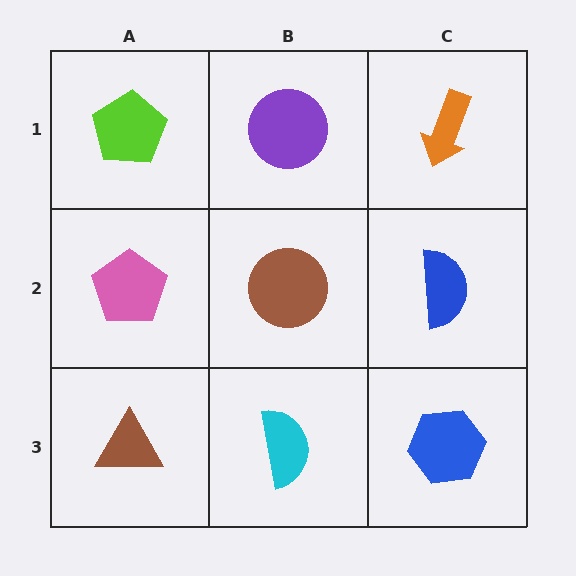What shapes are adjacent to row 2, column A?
A lime pentagon (row 1, column A), a brown triangle (row 3, column A), a brown circle (row 2, column B).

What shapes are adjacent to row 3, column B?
A brown circle (row 2, column B), a brown triangle (row 3, column A), a blue hexagon (row 3, column C).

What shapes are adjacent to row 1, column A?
A pink pentagon (row 2, column A), a purple circle (row 1, column B).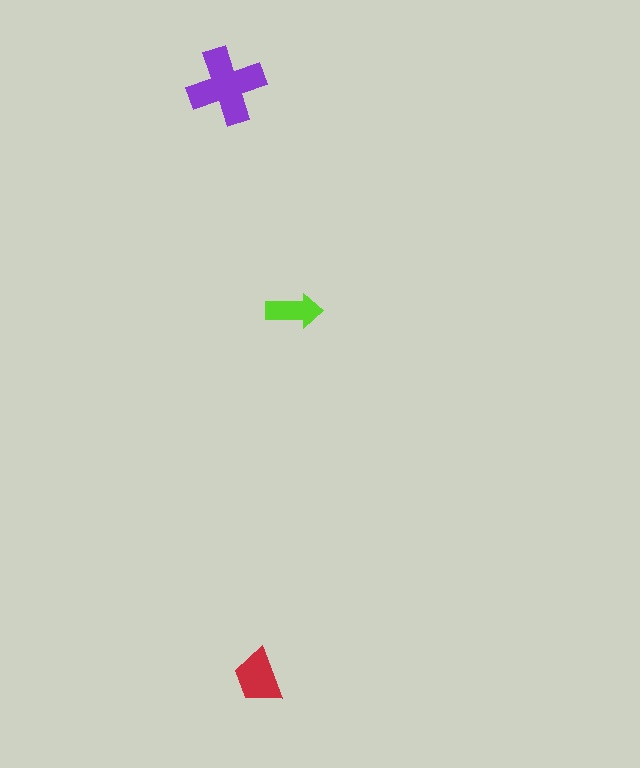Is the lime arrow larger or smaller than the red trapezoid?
Smaller.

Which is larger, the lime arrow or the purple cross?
The purple cross.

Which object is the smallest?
The lime arrow.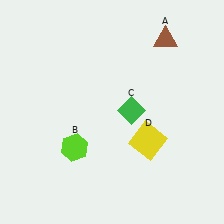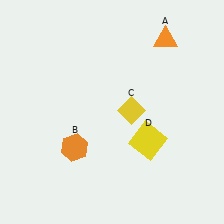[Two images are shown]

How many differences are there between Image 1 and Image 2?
There are 3 differences between the two images.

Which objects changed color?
A changed from brown to orange. B changed from lime to orange. C changed from green to yellow.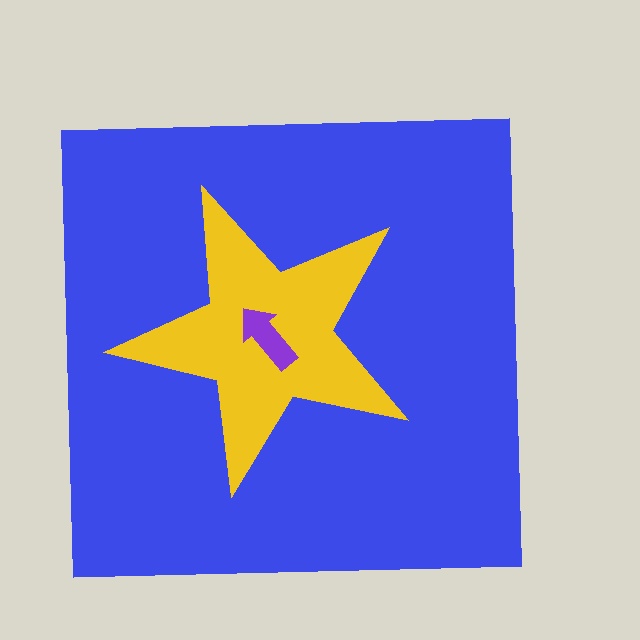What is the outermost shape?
The blue square.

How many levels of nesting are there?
3.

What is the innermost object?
The purple arrow.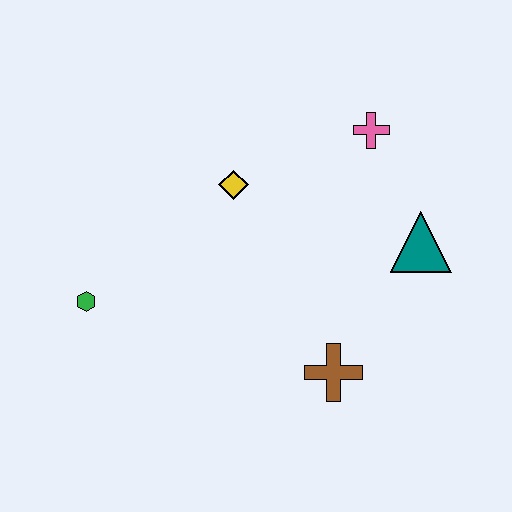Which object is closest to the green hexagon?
The yellow diamond is closest to the green hexagon.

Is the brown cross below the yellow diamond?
Yes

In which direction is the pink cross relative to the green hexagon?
The pink cross is to the right of the green hexagon.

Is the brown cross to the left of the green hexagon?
No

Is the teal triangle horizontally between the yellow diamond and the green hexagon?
No